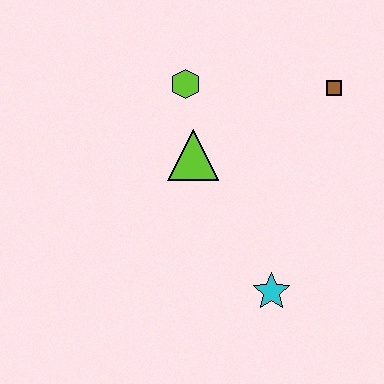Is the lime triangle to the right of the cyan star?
No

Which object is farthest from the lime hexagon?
The cyan star is farthest from the lime hexagon.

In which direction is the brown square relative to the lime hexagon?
The brown square is to the right of the lime hexagon.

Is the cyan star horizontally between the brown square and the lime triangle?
Yes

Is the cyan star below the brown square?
Yes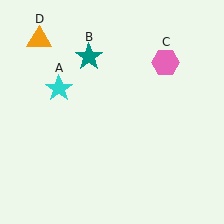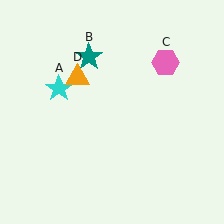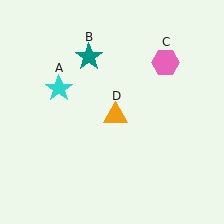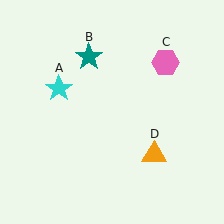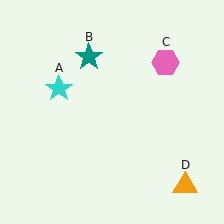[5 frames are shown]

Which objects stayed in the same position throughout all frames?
Cyan star (object A) and teal star (object B) and pink hexagon (object C) remained stationary.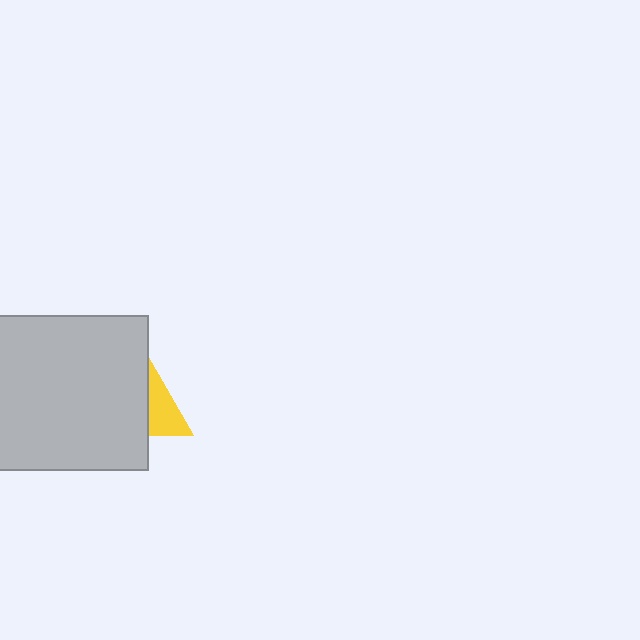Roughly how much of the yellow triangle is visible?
A small part of it is visible (roughly 39%).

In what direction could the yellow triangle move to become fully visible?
The yellow triangle could move right. That would shift it out from behind the light gray rectangle entirely.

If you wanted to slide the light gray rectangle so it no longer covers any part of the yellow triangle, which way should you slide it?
Slide it left — that is the most direct way to separate the two shapes.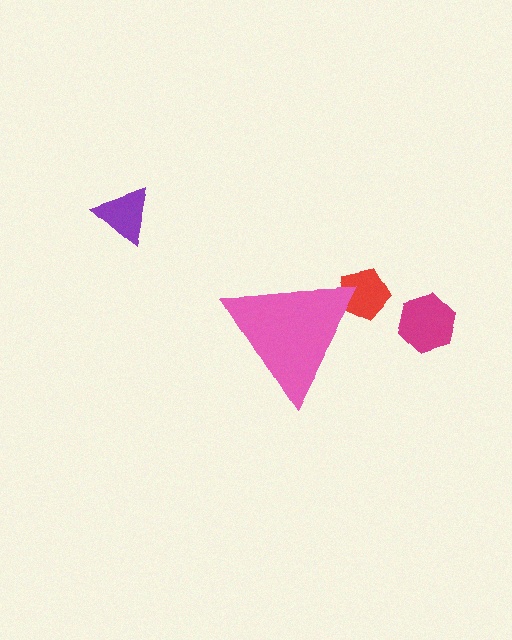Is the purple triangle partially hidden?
No, the purple triangle is fully visible.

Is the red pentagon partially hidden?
Yes, the red pentagon is partially hidden behind the pink triangle.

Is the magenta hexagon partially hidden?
No, the magenta hexagon is fully visible.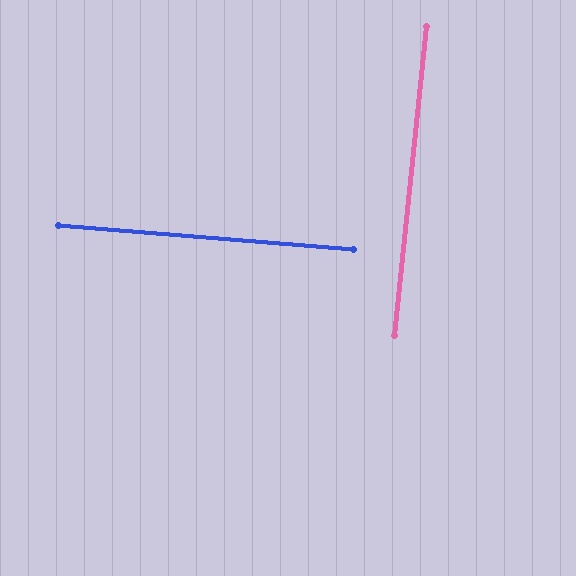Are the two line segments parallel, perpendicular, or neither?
Perpendicular — they meet at approximately 89°.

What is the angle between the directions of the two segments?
Approximately 89 degrees.